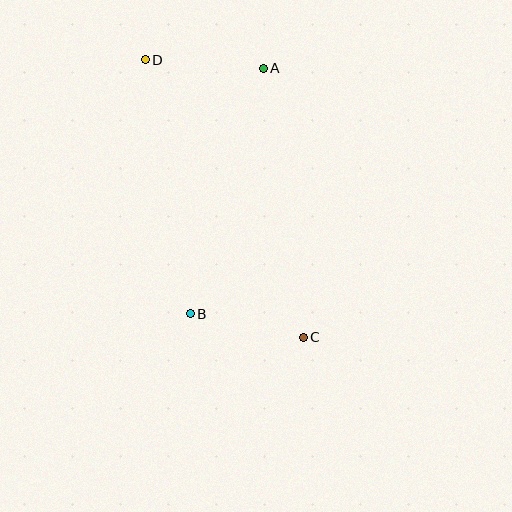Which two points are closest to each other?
Points B and C are closest to each other.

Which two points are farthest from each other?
Points C and D are farthest from each other.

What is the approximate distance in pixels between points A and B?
The distance between A and B is approximately 256 pixels.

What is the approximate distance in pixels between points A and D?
The distance between A and D is approximately 118 pixels.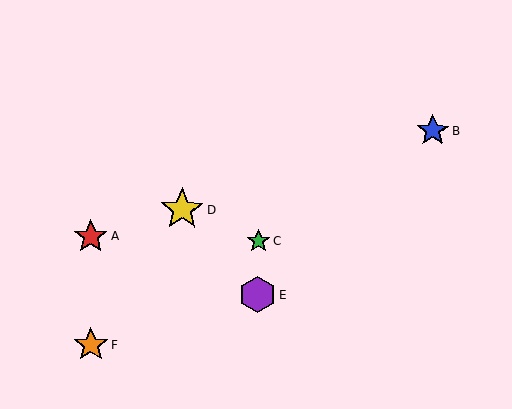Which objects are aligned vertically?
Objects C, E are aligned vertically.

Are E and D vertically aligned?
No, E is at x≈258 and D is at x≈182.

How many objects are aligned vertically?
2 objects (C, E) are aligned vertically.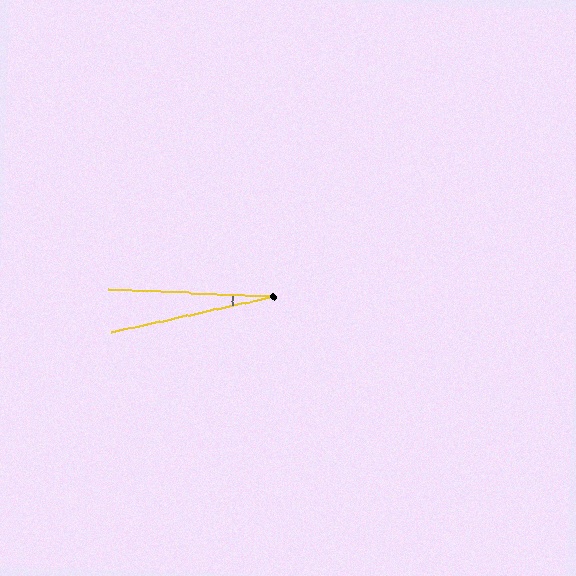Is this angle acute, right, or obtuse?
It is acute.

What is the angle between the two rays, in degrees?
Approximately 15 degrees.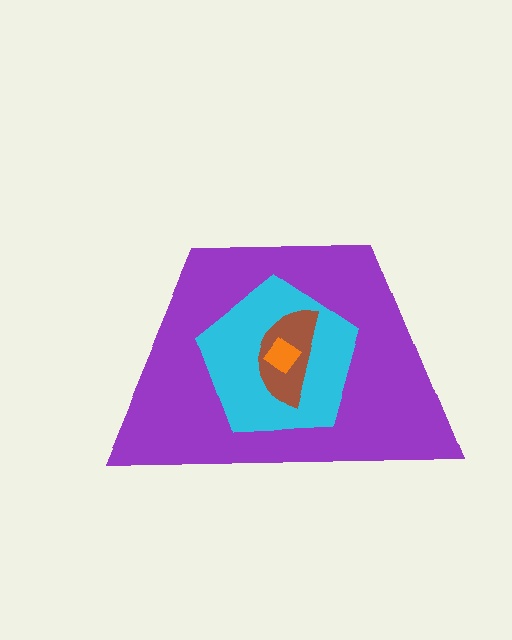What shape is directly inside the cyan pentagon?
The brown semicircle.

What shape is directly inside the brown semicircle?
The orange diamond.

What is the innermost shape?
The orange diamond.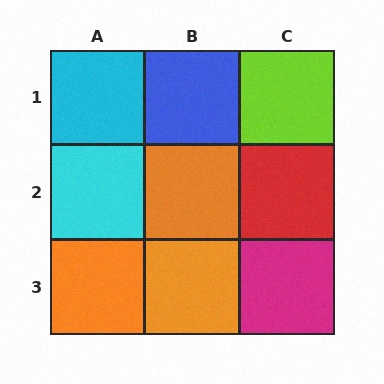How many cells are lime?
1 cell is lime.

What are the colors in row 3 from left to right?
Orange, orange, magenta.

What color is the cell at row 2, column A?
Cyan.